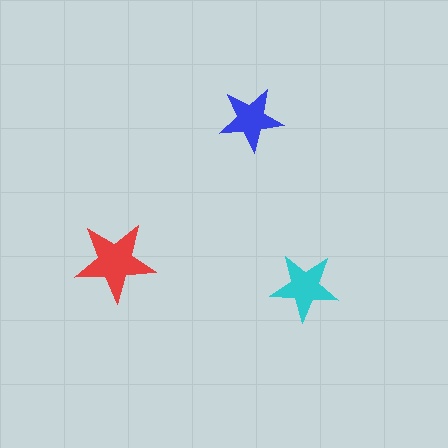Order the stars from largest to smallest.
the red one, the cyan one, the blue one.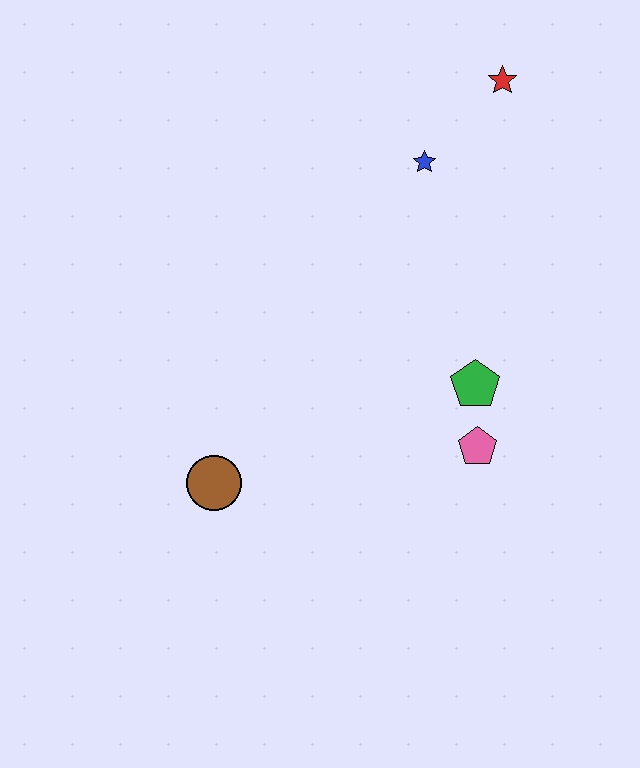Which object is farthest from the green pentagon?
The red star is farthest from the green pentagon.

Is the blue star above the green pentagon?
Yes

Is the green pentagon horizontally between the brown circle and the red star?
Yes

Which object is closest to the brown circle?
The pink pentagon is closest to the brown circle.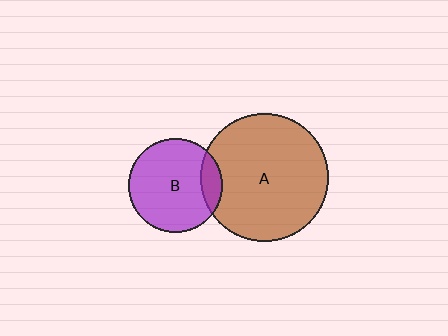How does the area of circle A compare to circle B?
Approximately 1.9 times.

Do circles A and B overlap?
Yes.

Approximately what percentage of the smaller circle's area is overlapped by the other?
Approximately 15%.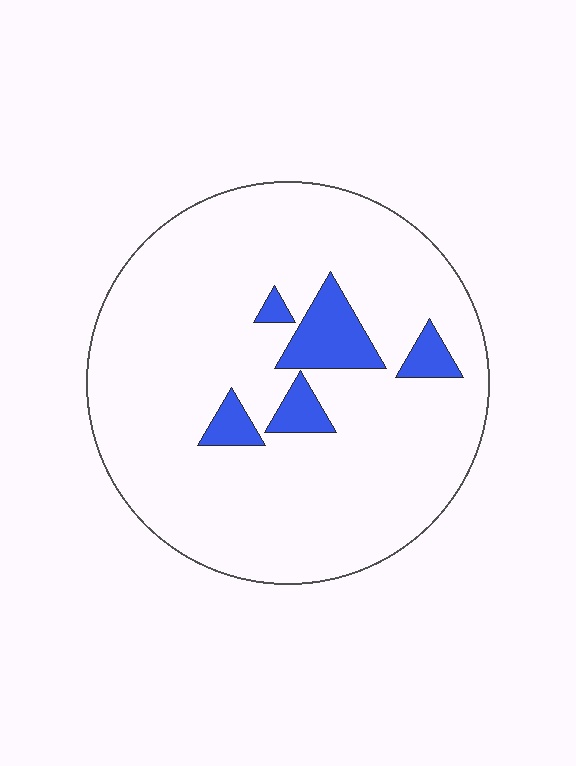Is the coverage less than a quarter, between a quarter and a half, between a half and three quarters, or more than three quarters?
Less than a quarter.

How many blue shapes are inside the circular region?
5.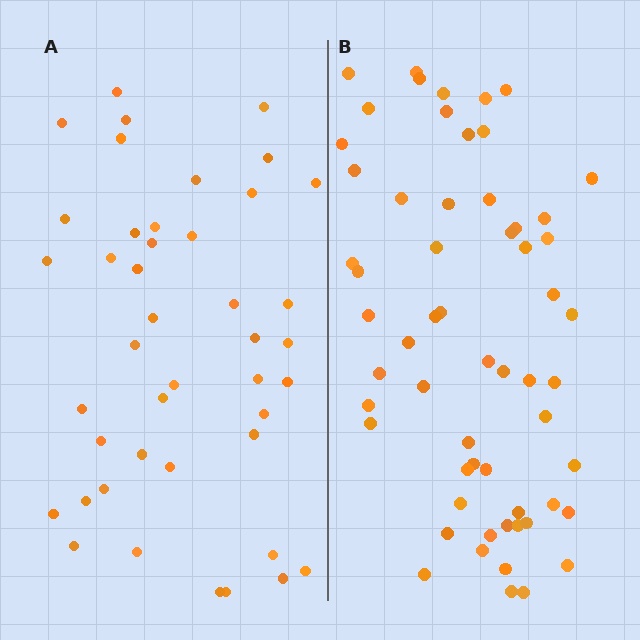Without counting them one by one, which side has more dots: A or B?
Region B (the right region) has more dots.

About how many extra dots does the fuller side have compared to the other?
Region B has approximately 15 more dots than region A.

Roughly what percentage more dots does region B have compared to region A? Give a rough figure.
About 35% more.